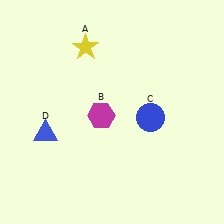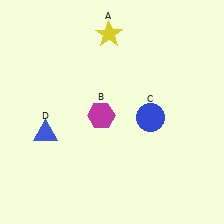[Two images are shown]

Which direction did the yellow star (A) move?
The yellow star (A) moved right.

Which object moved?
The yellow star (A) moved right.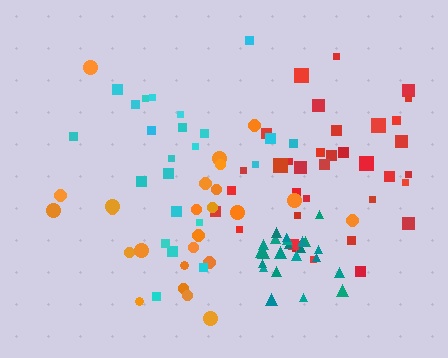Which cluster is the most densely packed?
Teal.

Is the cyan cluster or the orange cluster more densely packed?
Orange.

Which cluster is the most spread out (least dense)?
Cyan.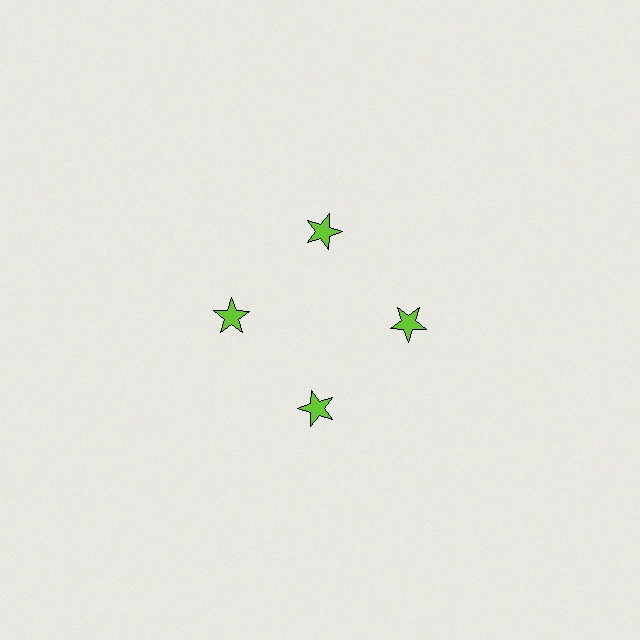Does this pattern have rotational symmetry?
Yes, this pattern has 4-fold rotational symmetry. It looks the same after rotating 90 degrees around the center.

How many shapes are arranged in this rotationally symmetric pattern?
There are 4 shapes, arranged in 4 groups of 1.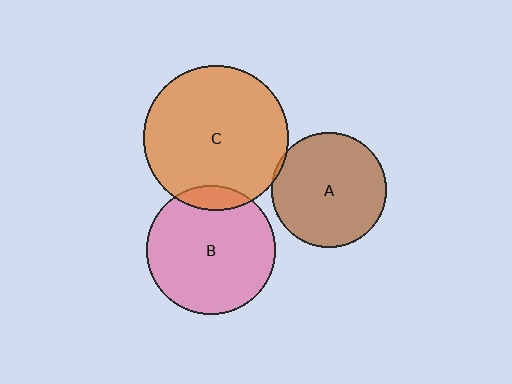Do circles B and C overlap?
Yes.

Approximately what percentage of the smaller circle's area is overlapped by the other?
Approximately 10%.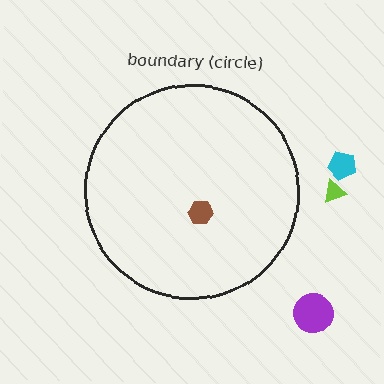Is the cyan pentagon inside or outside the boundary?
Outside.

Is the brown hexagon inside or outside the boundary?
Inside.